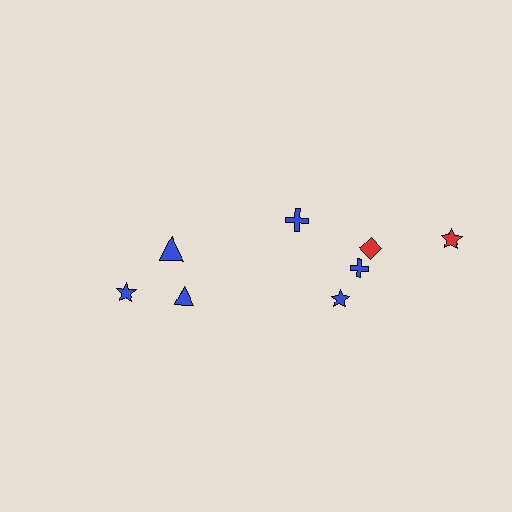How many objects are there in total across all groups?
There are 8 objects.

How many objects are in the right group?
There are 5 objects.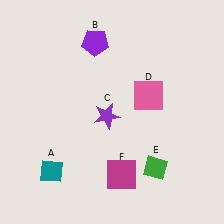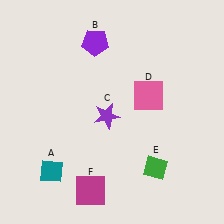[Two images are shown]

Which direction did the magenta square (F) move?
The magenta square (F) moved left.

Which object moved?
The magenta square (F) moved left.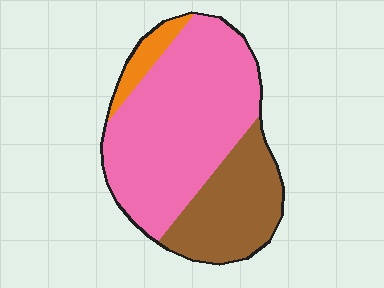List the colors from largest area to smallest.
From largest to smallest: pink, brown, orange.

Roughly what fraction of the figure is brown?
Brown takes up about one third (1/3) of the figure.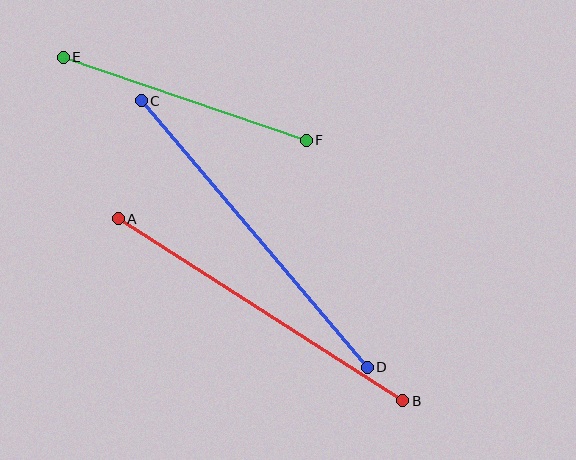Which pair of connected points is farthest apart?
Points C and D are farthest apart.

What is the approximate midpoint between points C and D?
The midpoint is at approximately (254, 234) pixels.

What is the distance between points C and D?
The distance is approximately 349 pixels.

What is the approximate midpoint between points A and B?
The midpoint is at approximately (260, 310) pixels.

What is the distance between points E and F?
The distance is approximately 257 pixels.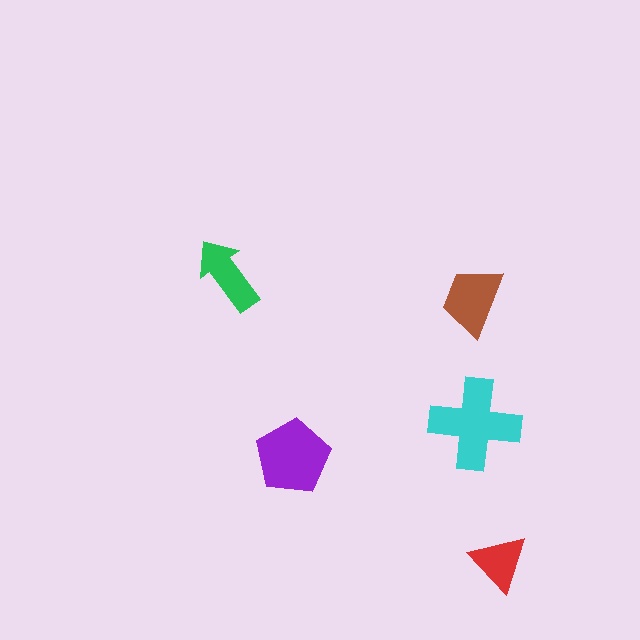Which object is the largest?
The cyan cross.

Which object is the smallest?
The red triangle.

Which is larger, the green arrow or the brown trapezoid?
The brown trapezoid.